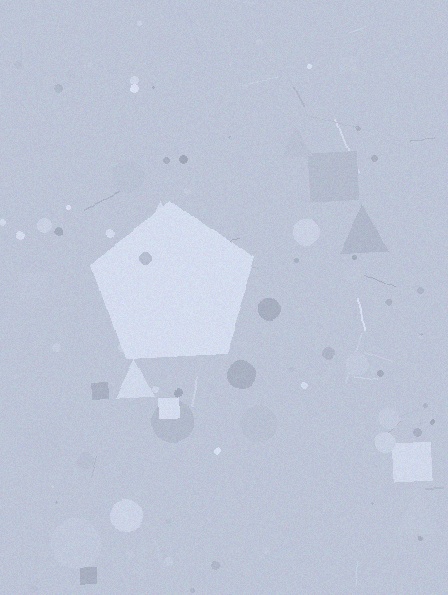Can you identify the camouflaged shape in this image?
The camouflaged shape is a pentagon.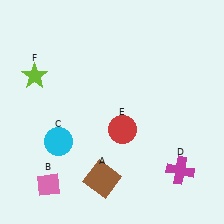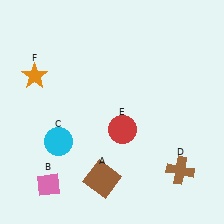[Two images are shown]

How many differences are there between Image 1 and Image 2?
There are 2 differences between the two images.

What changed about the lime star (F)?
In Image 1, F is lime. In Image 2, it changed to orange.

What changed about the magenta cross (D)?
In Image 1, D is magenta. In Image 2, it changed to brown.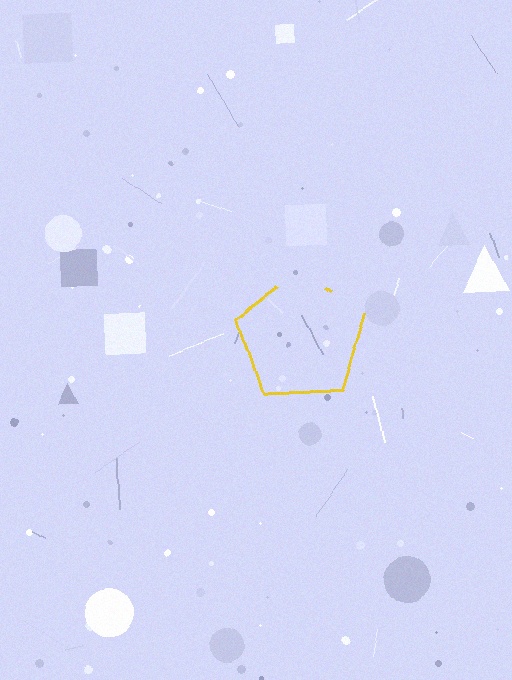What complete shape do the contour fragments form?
The contour fragments form a pentagon.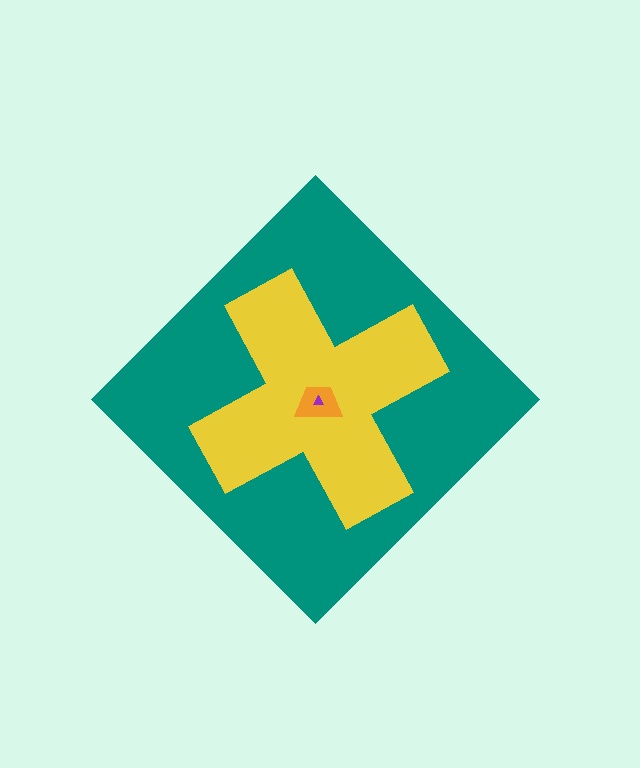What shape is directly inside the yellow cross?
The orange trapezoid.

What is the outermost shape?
The teal diamond.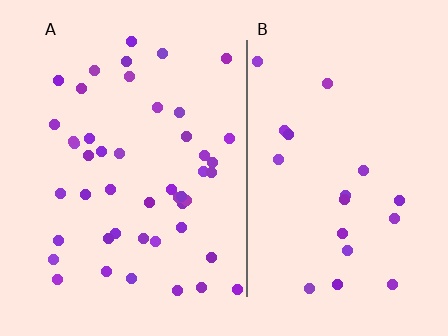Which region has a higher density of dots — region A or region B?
A (the left).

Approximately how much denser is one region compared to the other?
Approximately 2.4× — region A over region B.